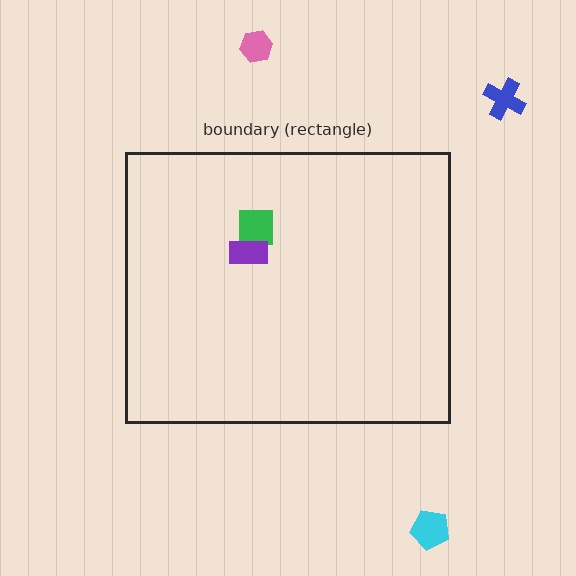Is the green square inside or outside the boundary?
Inside.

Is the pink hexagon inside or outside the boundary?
Outside.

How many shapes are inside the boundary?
2 inside, 3 outside.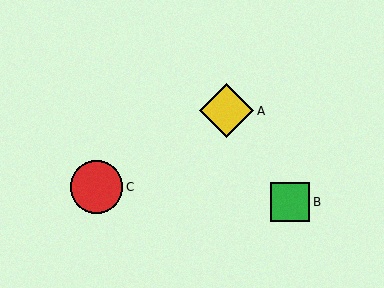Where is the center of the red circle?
The center of the red circle is at (97, 187).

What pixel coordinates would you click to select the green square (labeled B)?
Click at (290, 202) to select the green square B.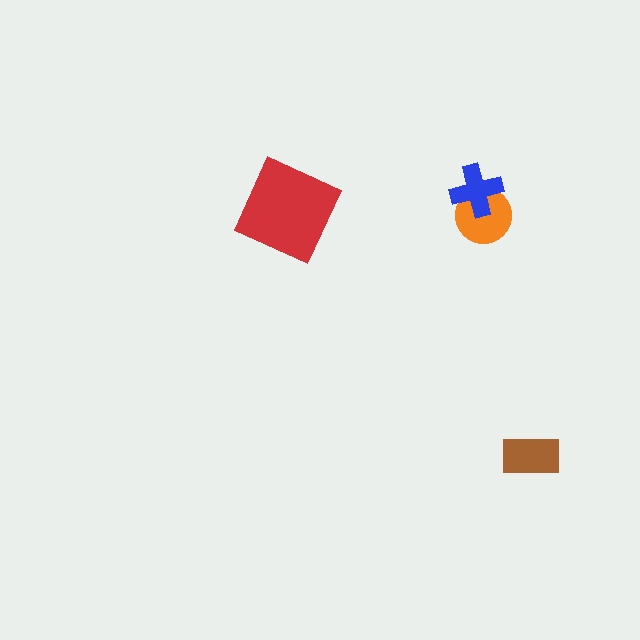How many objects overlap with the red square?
0 objects overlap with the red square.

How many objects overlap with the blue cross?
1 object overlaps with the blue cross.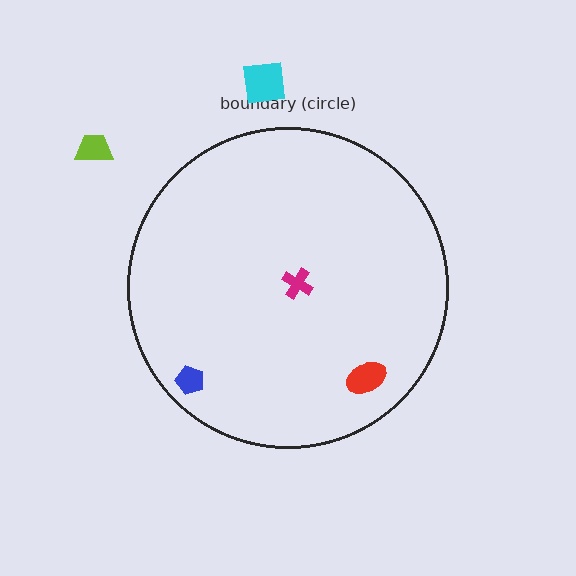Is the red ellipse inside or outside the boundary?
Inside.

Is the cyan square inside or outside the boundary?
Outside.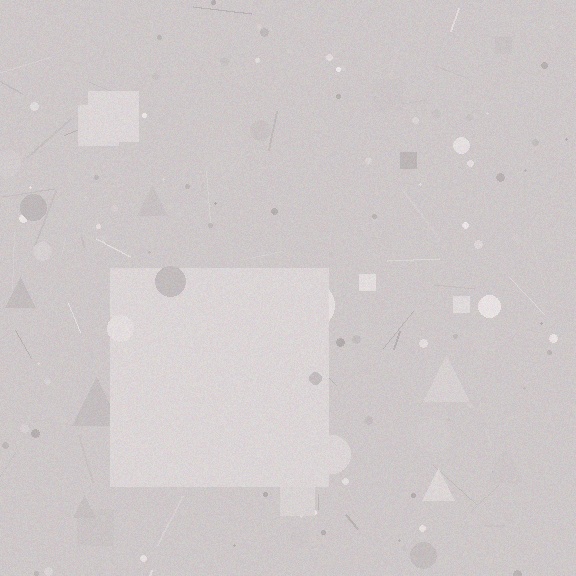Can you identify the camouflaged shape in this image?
The camouflaged shape is a square.